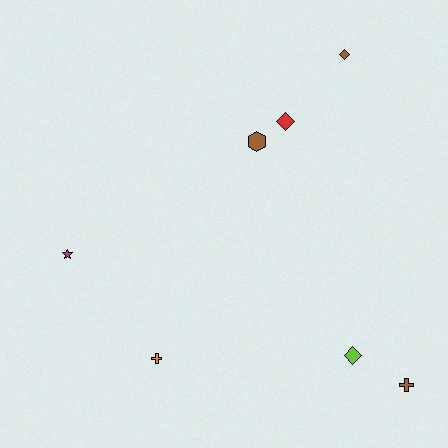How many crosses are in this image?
There are 2 crosses.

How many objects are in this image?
There are 7 objects.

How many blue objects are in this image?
There are no blue objects.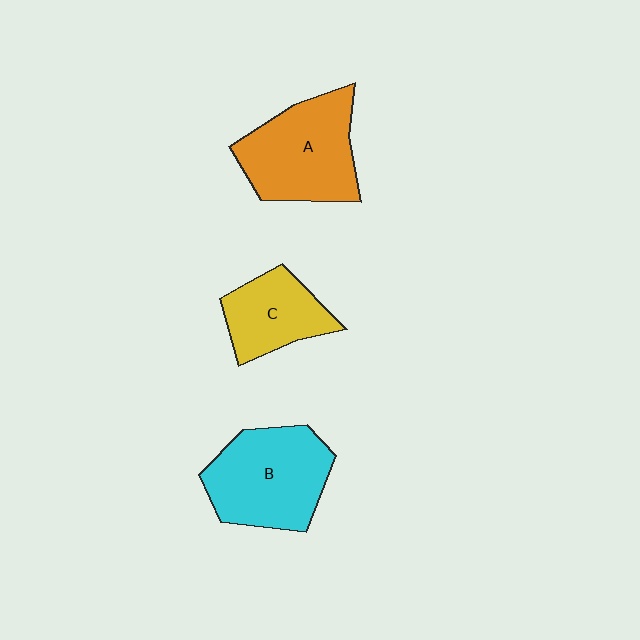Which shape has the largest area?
Shape B (cyan).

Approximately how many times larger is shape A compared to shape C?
Approximately 1.5 times.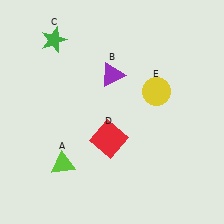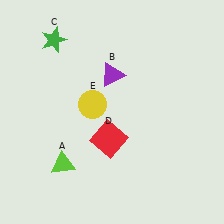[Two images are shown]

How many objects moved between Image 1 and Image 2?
1 object moved between the two images.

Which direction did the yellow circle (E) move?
The yellow circle (E) moved left.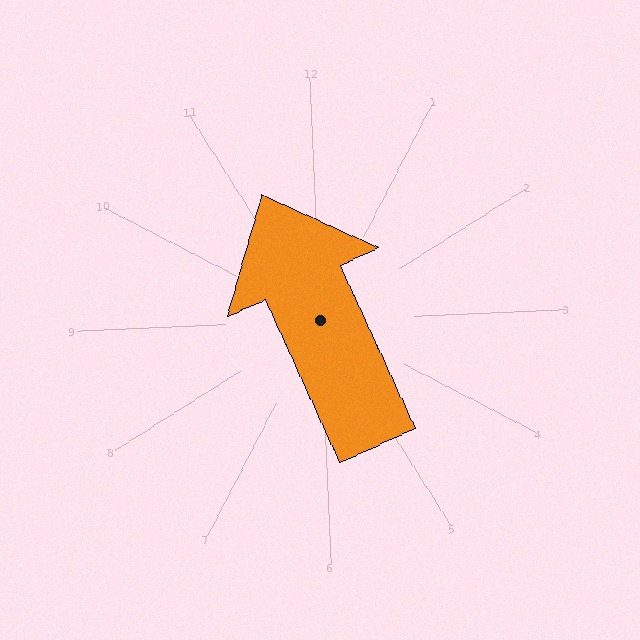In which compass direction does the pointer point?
North.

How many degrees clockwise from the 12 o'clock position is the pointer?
Approximately 338 degrees.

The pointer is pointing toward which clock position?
Roughly 11 o'clock.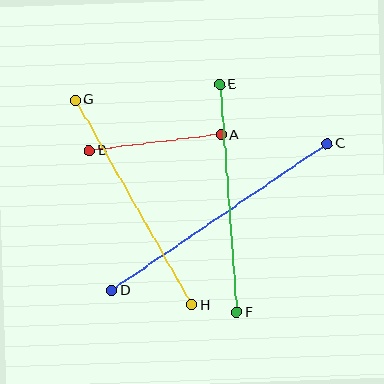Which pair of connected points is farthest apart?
Points C and D are farthest apart.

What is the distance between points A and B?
The distance is approximately 133 pixels.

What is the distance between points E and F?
The distance is approximately 229 pixels.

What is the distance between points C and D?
The distance is approximately 260 pixels.